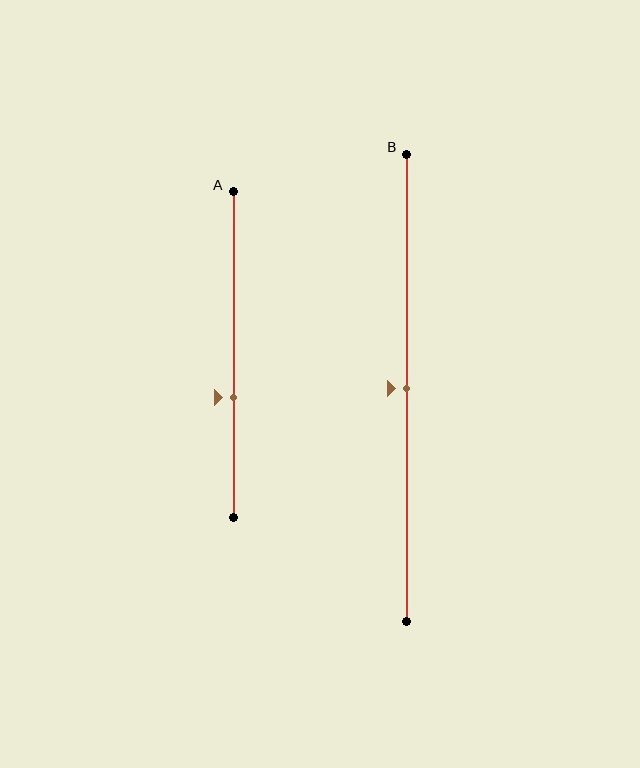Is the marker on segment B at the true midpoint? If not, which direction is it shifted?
Yes, the marker on segment B is at the true midpoint.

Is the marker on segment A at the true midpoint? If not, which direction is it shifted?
No, the marker on segment A is shifted downward by about 13% of the segment length.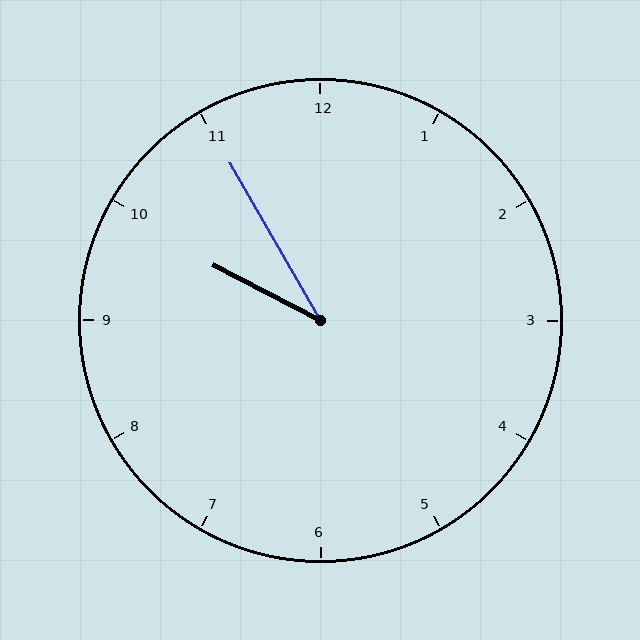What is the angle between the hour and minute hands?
Approximately 32 degrees.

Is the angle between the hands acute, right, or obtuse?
It is acute.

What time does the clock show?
9:55.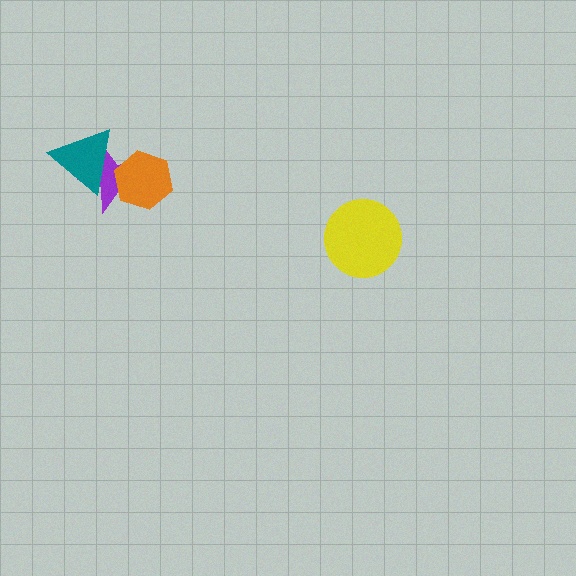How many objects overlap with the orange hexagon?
1 object overlaps with the orange hexagon.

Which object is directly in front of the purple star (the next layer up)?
The orange hexagon is directly in front of the purple star.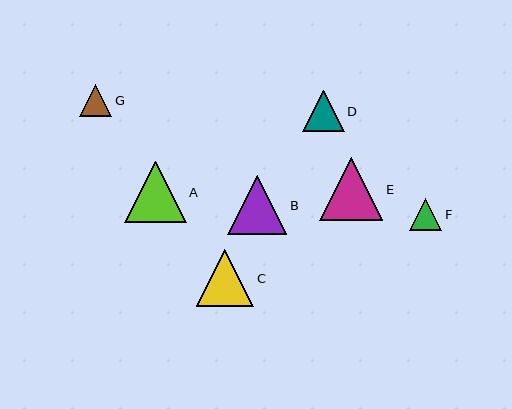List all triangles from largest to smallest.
From largest to smallest: E, A, B, C, D, F, G.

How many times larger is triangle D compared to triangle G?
Triangle D is approximately 1.3 times the size of triangle G.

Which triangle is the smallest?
Triangle G is the smallest with a size of approximately 32 pixels.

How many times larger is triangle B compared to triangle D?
Triangle B is approximately 1.4 times the size of triangle D.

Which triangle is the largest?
Triangle E is the largest with a size of approximately 63 pixels.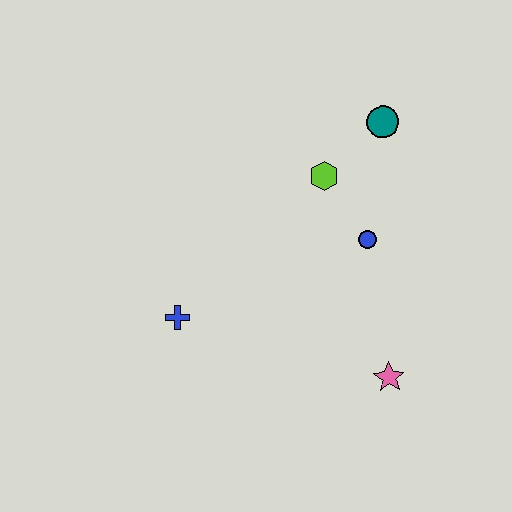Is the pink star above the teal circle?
No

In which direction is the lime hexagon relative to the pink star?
The lime hexagon is above the pink star.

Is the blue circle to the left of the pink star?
Yes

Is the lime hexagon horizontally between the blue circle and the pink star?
No